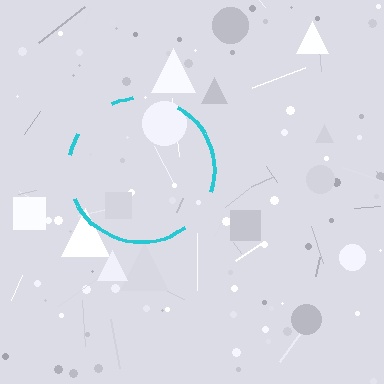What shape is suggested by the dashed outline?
The dashed outline suggests a circle.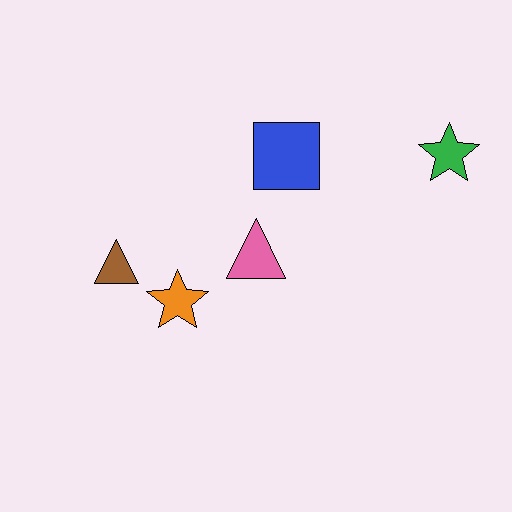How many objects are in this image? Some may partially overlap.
There are 5 objects.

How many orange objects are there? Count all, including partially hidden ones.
There is 1 orange object.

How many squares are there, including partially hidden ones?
There is 1 square.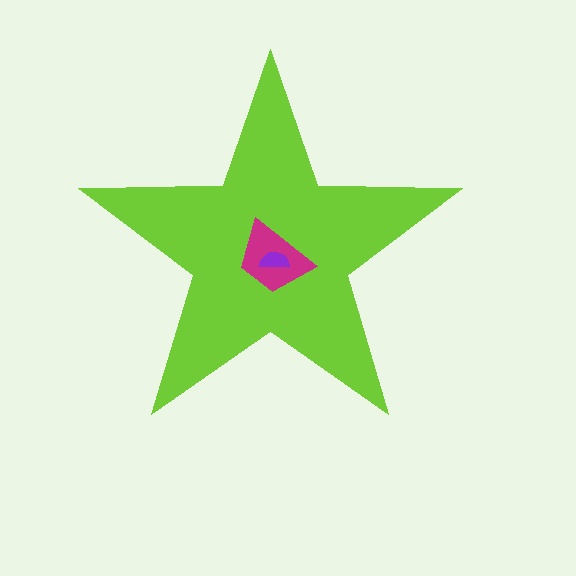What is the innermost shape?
The purple semicircle.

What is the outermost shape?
The lime star.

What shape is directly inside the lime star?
The magenta trapezoid.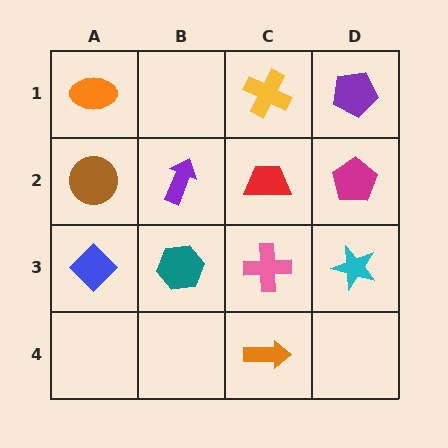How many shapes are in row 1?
3 shapes.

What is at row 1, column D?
A purple pentagon.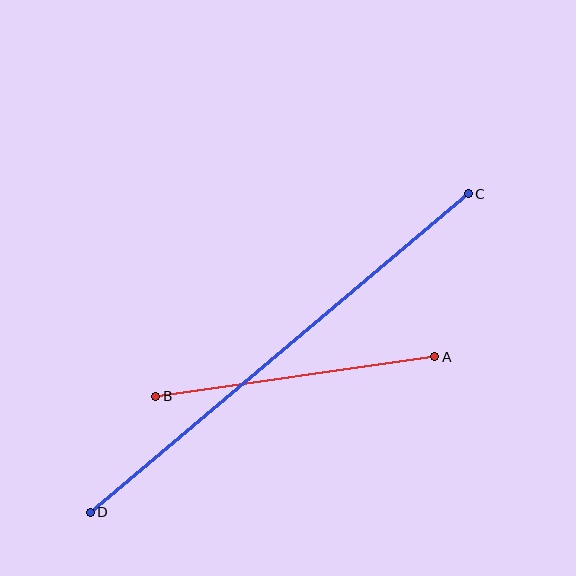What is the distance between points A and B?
The distance is approximately 281 pixels.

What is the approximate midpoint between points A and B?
The midpoint is at approximately (295, 377) pixels.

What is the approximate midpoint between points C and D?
The midpoint is at approximately (279, 353) pixels.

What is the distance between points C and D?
The distance is approximately 494 pixels.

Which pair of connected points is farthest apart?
Points C and D are farthest apart.